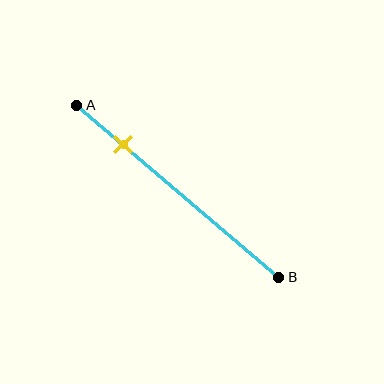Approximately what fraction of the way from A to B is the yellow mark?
The yellow mark is approximately 25% of the way from A to B.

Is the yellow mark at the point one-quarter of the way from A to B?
Yes, the mark is approximately at the one-quarter point.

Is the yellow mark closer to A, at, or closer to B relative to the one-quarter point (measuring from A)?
The yellow mark is approximately at the one-quarter point of segment AB.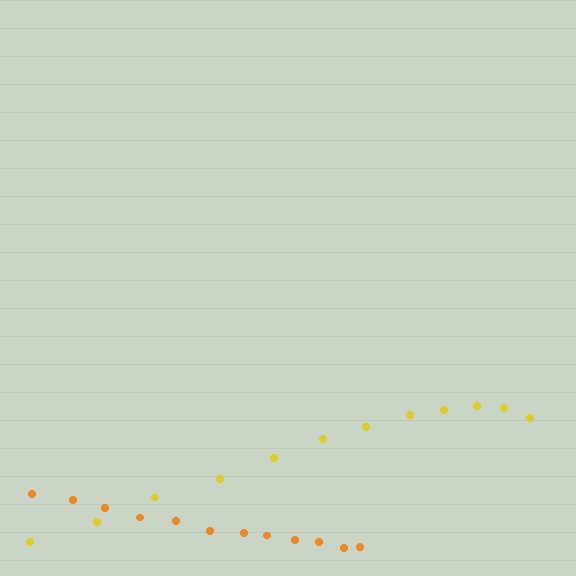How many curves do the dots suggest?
There are 2 distinct paths.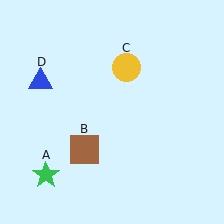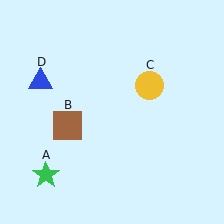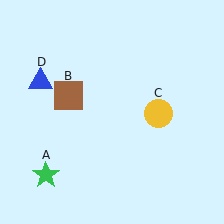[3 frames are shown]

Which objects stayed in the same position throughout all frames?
Green star (object A) and blue triangle (object D) remained stationary.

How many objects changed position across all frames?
2 objects changed position: brown square (object B), yellow circle (object C).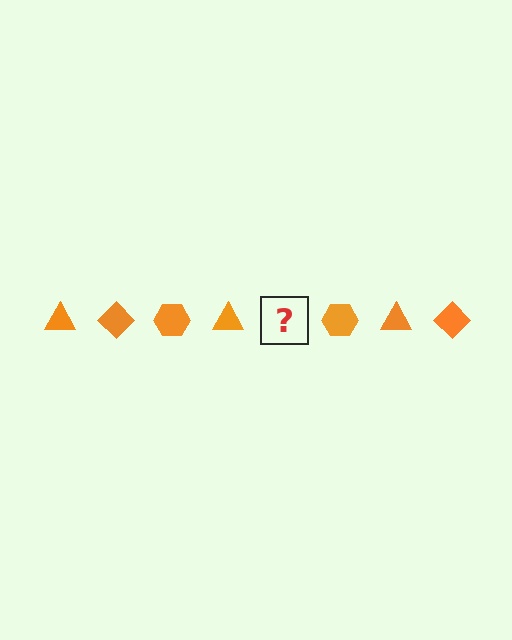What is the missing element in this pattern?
The missing element is an orange diamond.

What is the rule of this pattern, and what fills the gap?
The rule is that the pattern cycles through triangle, diamond, hexagon shapes in orange. The gap should be filled with an orange diamond.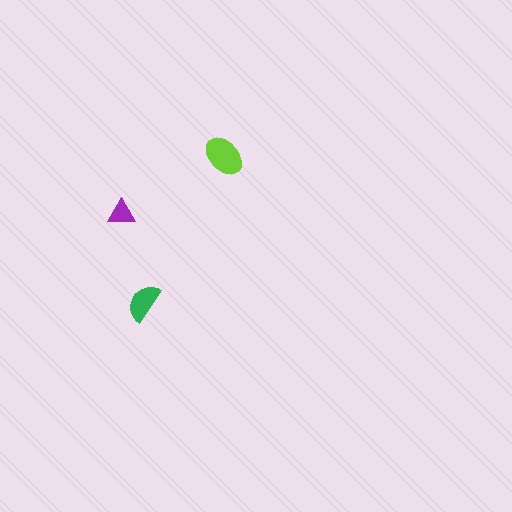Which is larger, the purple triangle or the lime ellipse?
The lime ellipse.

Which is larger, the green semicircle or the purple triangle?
The green semicircle.